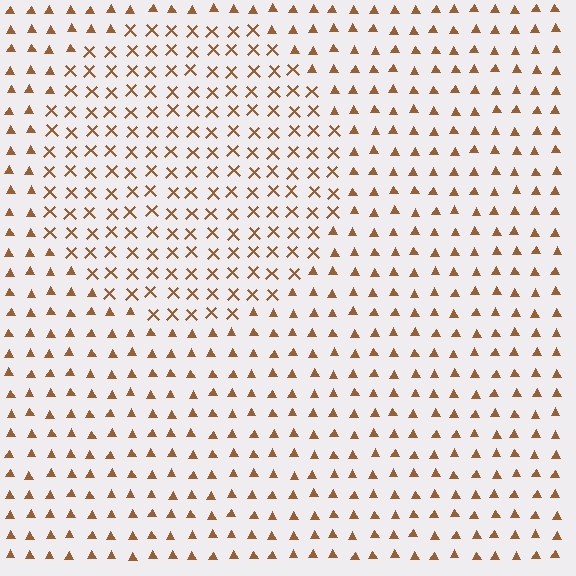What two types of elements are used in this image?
The image uses X marks inside the circle region and triangles outside it.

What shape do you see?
I see a circle.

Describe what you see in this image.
The image is filled with small brown elements arranged in a uniform grid. A circle-shaped region contains X marks, while the surrounding area contains triangles. The boundary is defined purely by the change in element shape.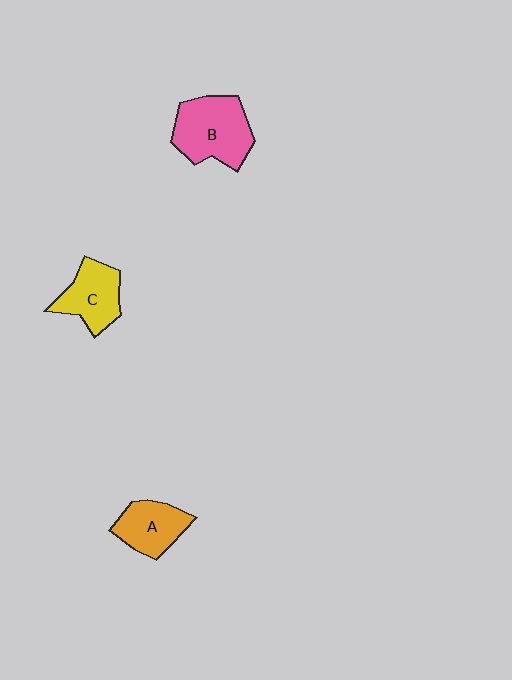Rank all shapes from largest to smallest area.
From largest to smallest: B (pink), C (yellow), A (orange).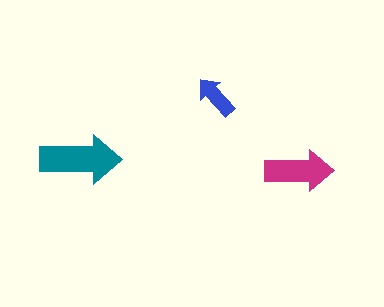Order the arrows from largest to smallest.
the teal one, the magenta one, the blue one.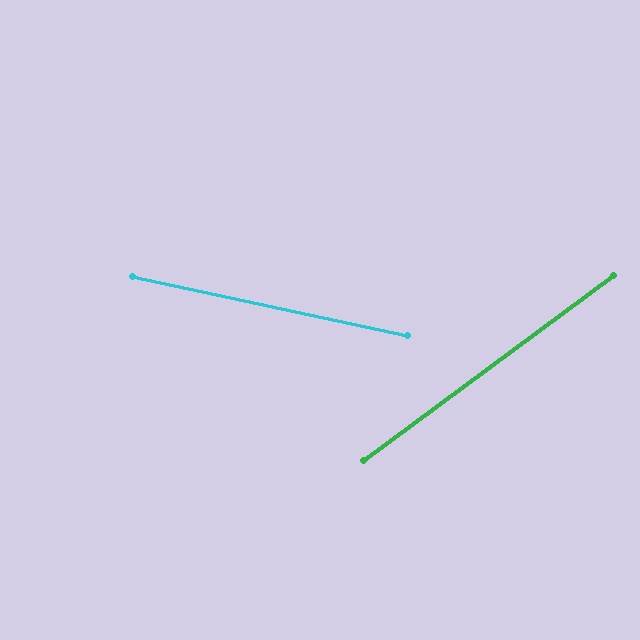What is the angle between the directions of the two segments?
Approximately 48 degrees.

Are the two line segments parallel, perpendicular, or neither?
Neither parallel nor perpendicular — they differ by about 48°.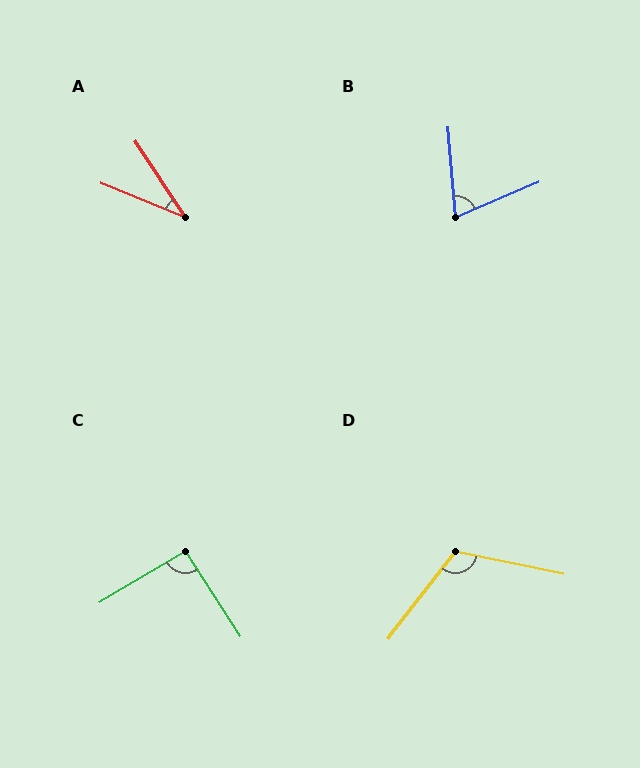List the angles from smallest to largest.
A (34°), B (71°), C (92°), D (116°).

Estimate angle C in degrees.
Approximately 92 degrees.